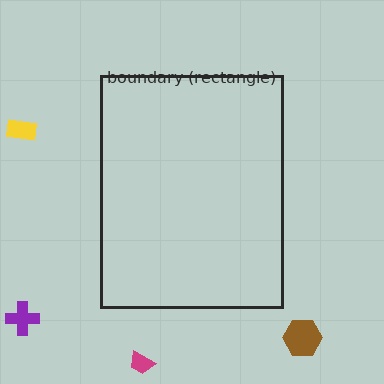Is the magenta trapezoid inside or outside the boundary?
Outside.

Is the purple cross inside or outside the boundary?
Outside.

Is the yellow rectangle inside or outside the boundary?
Outside.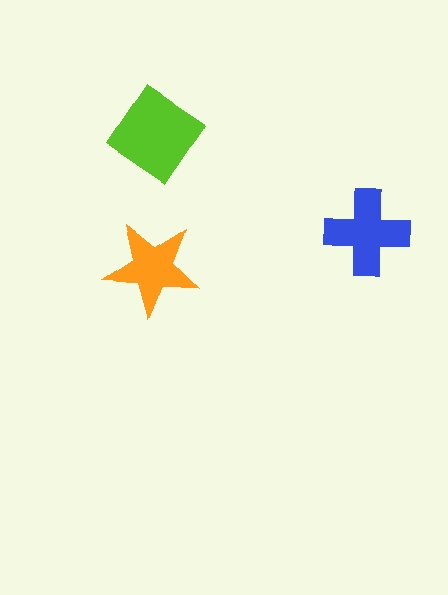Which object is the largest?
The lime diamond.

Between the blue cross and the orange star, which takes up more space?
The blue cross.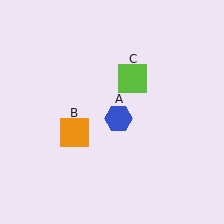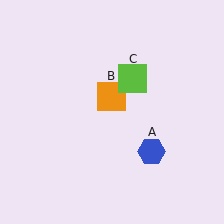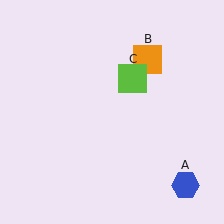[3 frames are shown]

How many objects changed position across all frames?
2 objects changed position: blue hexagon (object A), orange square (object B).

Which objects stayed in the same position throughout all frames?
Lime square (object C) remained stationary.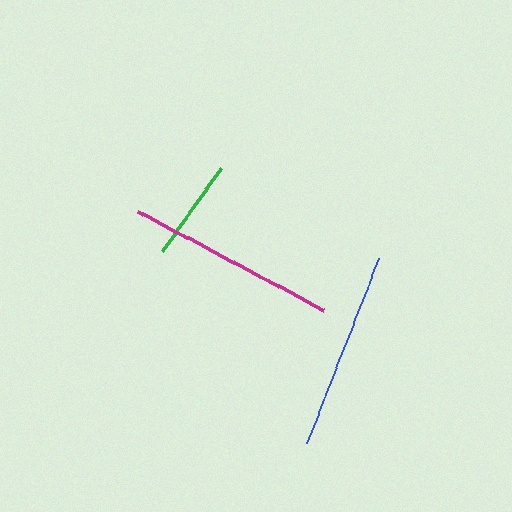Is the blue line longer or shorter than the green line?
The blue line is longer than the green line.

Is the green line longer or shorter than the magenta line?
The magenta line is longer than the green line.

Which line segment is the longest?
The magenta line is the longest at approximately 211 pixels.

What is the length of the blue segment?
The blue segment is approximately 198 pixels long.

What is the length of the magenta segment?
The magenta segment is approximately 211 pixels long.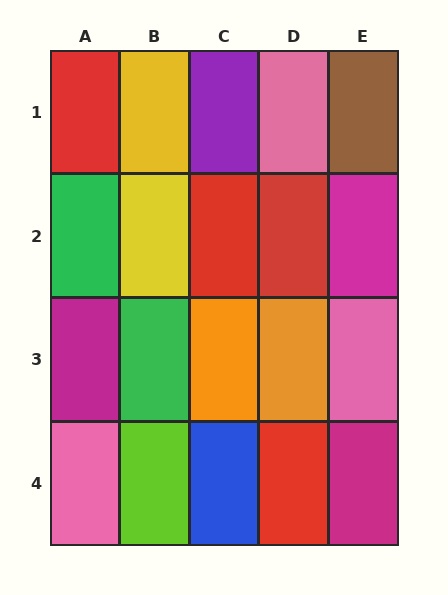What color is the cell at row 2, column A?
Green.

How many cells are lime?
1 cell is lime.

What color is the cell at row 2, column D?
Red.